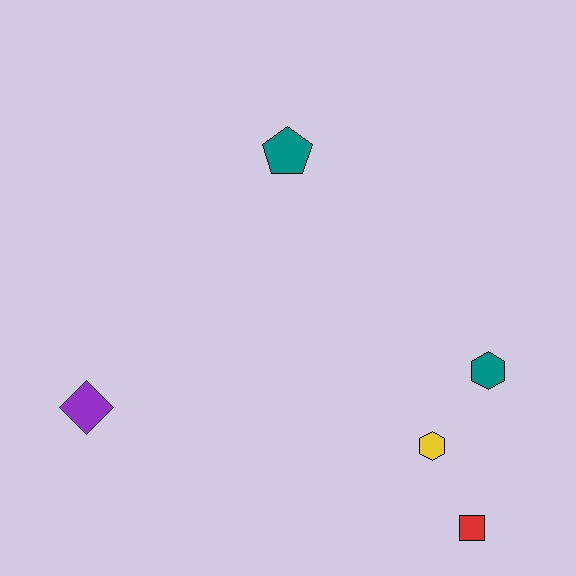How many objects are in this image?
There are 5 objects.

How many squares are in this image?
There is 1 square.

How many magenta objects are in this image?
There are no magenta objects.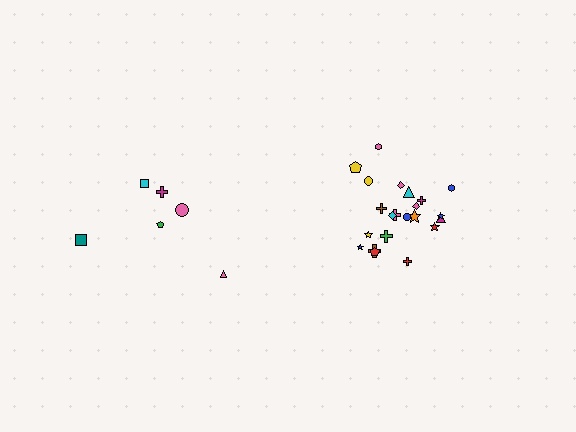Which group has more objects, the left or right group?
The right group.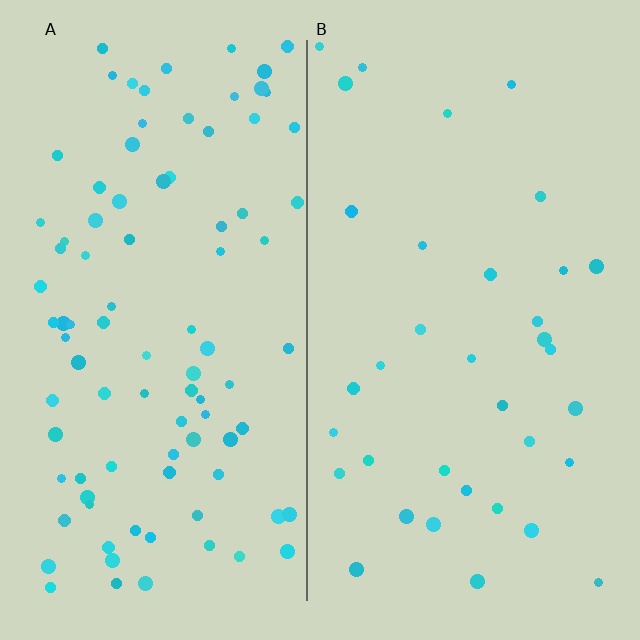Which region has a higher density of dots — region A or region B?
A (the left).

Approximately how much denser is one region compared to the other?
Approximately 2.6× — region A over region B.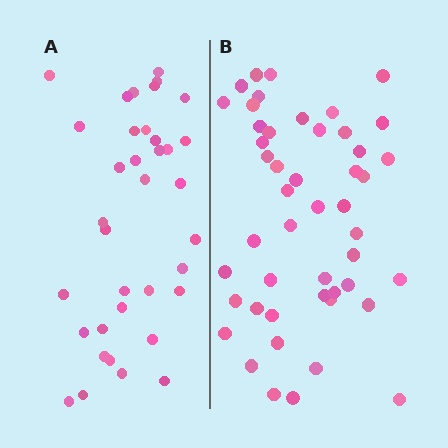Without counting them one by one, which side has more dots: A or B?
Region B (the right region) has more dots.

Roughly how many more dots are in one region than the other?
Region B has roughly 12 or so more dots than region A.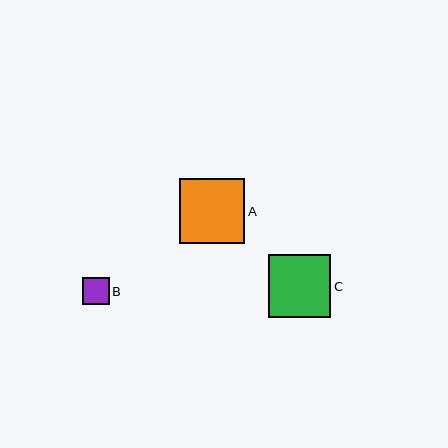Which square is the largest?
Square A is the largest with a size of approximately 65 pixels.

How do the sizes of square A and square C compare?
Square A and square C are approximately the same size.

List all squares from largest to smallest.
From largest to smallest: A, C, B.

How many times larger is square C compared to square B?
Square C is approximately 2.4 times the size of square B.